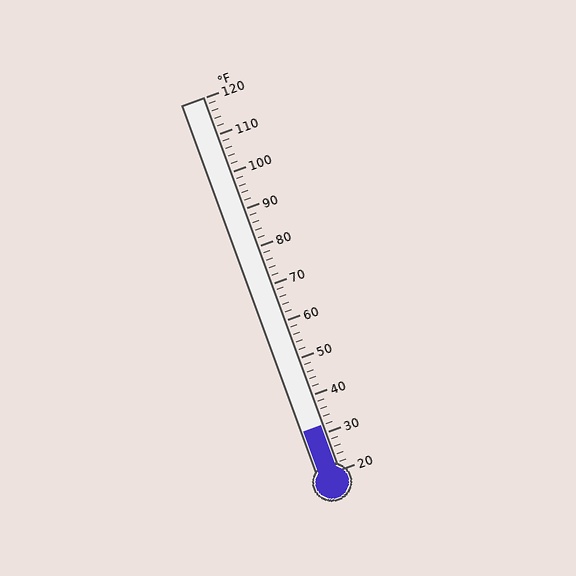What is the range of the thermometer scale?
The thermometer scale ranges from 20°F to 120°F.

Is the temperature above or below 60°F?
The temperature is below 60°F.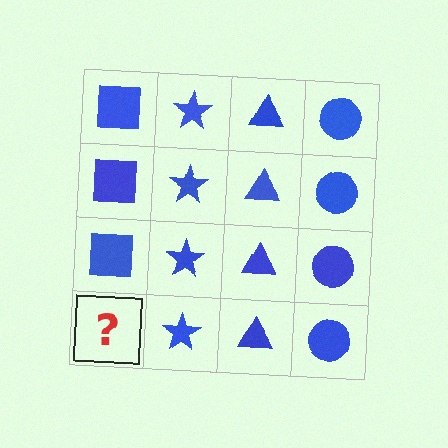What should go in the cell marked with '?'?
The missing cell should contain a blue square.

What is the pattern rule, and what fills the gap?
The rule is that each column has a consistent shape. The gap should be filled with a blue square.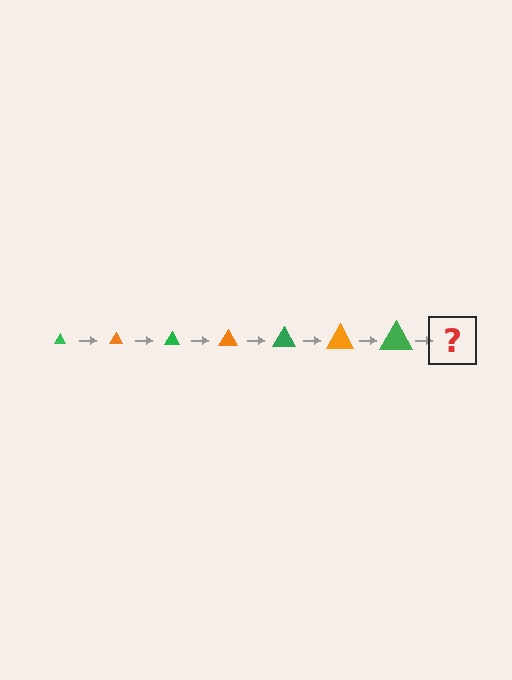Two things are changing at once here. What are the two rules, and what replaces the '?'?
The two rules are that the triangle grows larger each step and the color cycles through green and orange. The '?' should be an orange triangle, larger than the previous one.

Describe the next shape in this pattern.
It should be an orange triangle, larger than the previous one.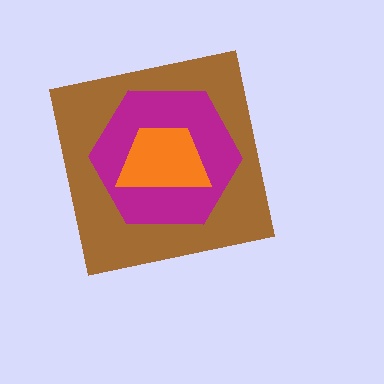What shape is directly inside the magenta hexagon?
The orange trapezoid.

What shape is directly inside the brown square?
The magenta hexagon.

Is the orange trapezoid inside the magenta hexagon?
Yes.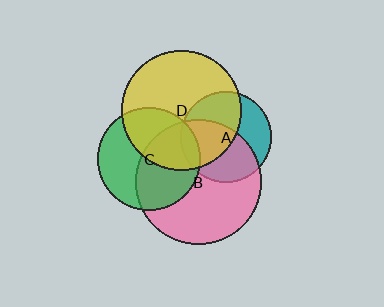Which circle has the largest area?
Circle B (pink).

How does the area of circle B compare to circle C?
Approximately 1.5 times.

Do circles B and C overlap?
Yes.